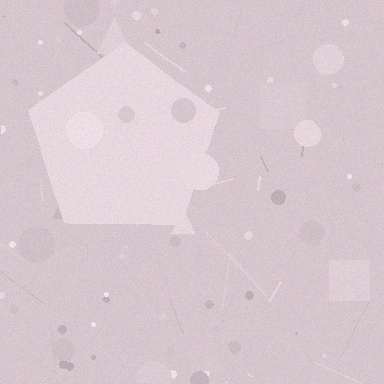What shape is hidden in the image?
A pentagon is hidden in the image.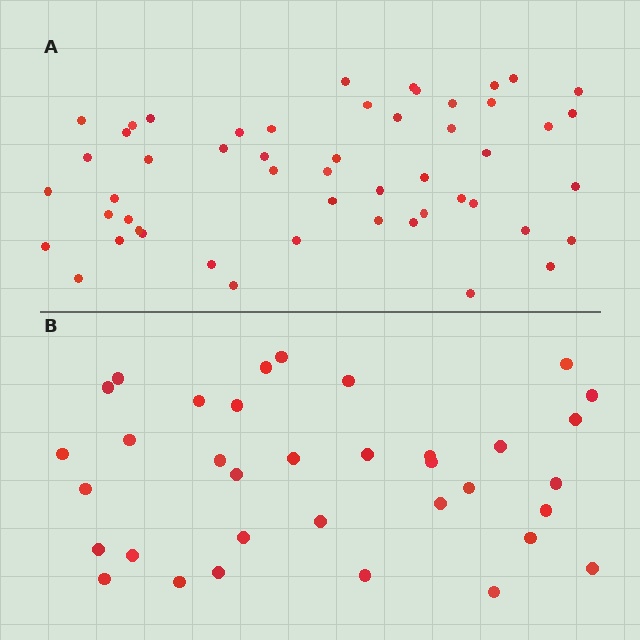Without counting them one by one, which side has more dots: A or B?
Region A (the top region) has more dots.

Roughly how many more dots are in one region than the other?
Region A has approximately 15 more dots than region B.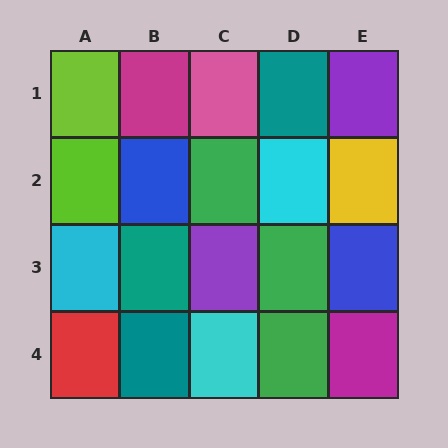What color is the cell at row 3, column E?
Blue.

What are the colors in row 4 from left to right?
Red, teal, cyan, green, magenta.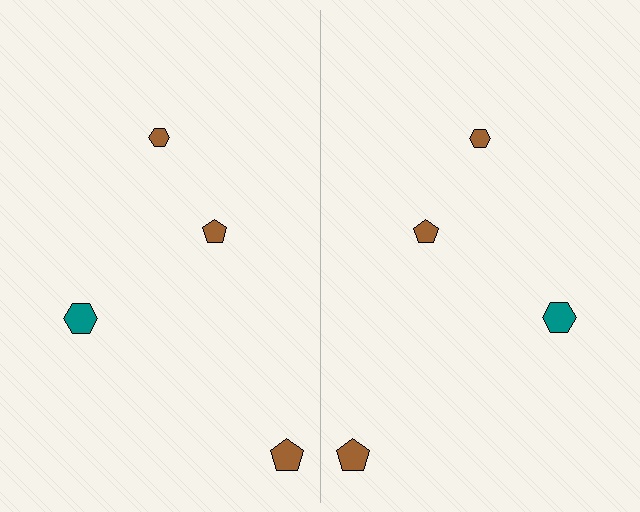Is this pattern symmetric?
Yes, this pattern has bilateral (reflection) symmetry.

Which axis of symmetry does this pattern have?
The pattern has a vertical axis of symmetry running through the center of the image.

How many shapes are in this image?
There are 8 shapes in this image.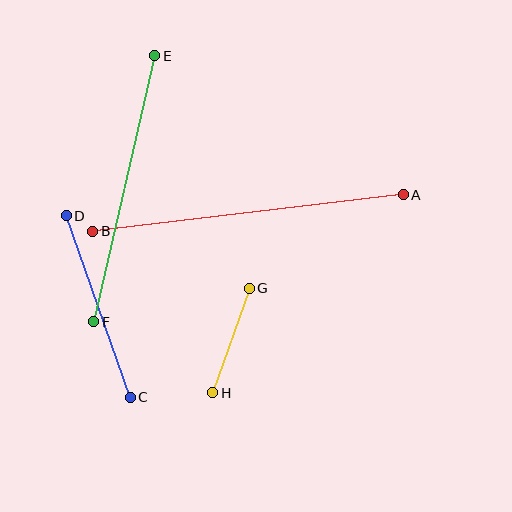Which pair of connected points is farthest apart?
Points A and B are farthest apart.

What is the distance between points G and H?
The distance is approximately 111 pixels.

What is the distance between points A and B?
The distance is approximately 313 pixels.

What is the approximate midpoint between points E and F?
The midpoint is at approximately (124, 189) pixels.